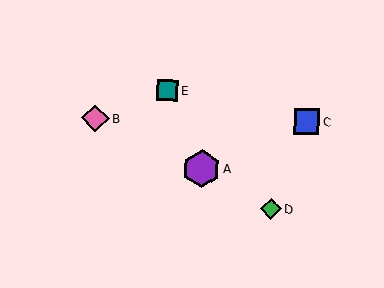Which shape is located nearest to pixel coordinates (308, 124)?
The blue square (labeled C) at (307, 122) is nearest to that location.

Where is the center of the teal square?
The center of the teal square is at (167, 90).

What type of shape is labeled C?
Shape C is a blue square.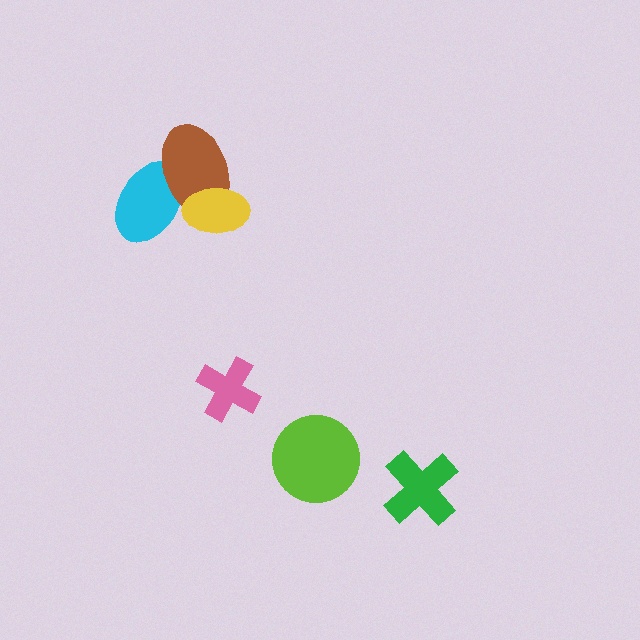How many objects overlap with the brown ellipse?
2 objects overlap with the brown ellipse.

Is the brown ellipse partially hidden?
Yes, it is partially covered by another shape.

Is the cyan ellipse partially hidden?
Yes, it is partially covered by another shape.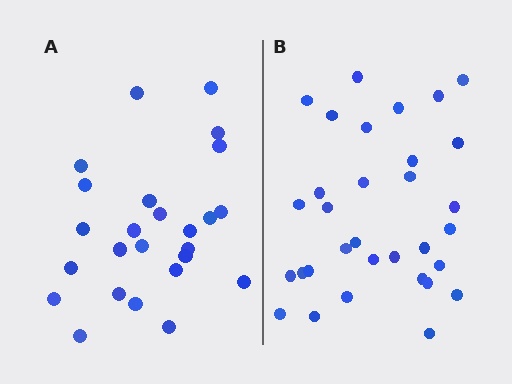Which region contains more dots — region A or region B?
Region B (the right region) has more dots.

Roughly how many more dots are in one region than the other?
Region B has roughly 8 or so more dots than region A.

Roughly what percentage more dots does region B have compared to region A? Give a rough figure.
About 30% more.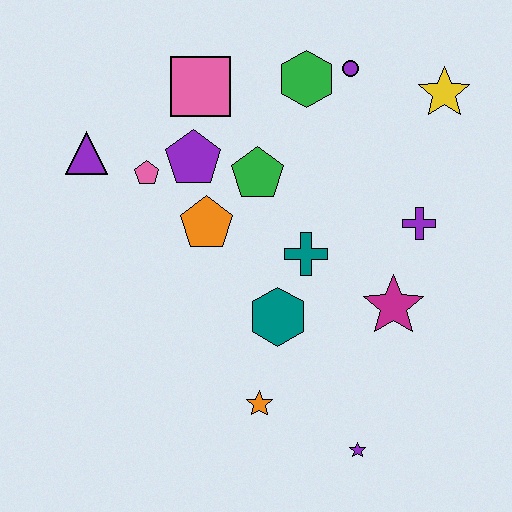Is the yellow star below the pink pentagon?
No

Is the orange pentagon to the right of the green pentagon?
No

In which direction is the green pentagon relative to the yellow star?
The green pentagon is to the left of the yellow star.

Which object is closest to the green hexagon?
The purple circle is closest to the green hexagon.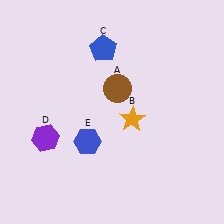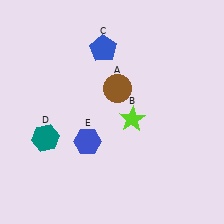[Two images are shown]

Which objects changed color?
B changed from orange to lime. D changed from purple to teal.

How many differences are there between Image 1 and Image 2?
There are 2 differences between the two images.